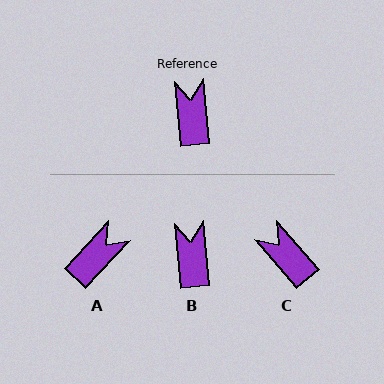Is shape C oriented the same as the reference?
No, it is off by about 35 degrees.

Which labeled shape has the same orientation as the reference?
B.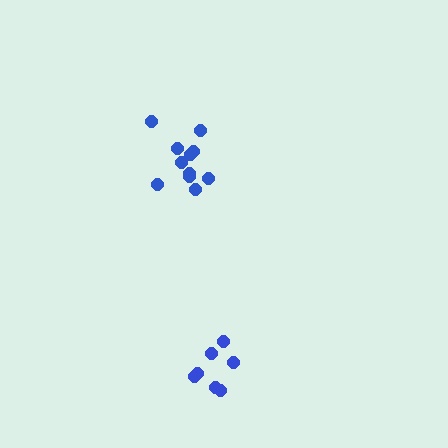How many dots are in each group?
Group 1: 7 dots, Group 2: 11 dots (18 total).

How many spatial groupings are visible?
There are 2 spatial groupings.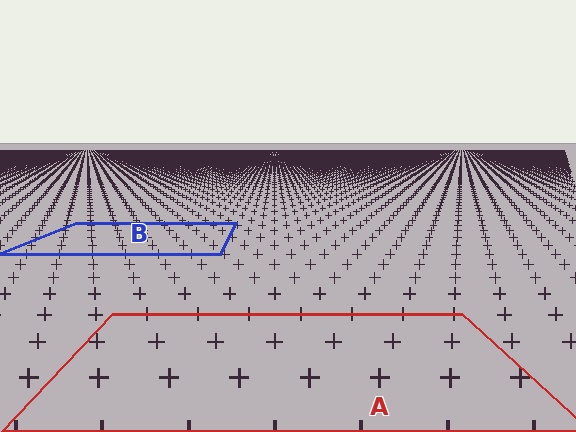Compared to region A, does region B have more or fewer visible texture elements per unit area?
Region B has more texture elements per unit area — they are packed more densely because it is farther away.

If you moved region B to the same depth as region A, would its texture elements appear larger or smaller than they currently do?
They would appear larger. At a closer depth, the same texture elements are projected at a bigger on-screen size.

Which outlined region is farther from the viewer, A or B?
Region B is farther from the viewer — the texture elements inside it appear smaller and more densely packed.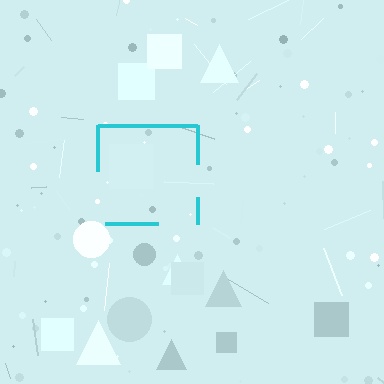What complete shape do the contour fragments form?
The contour fragments form a square.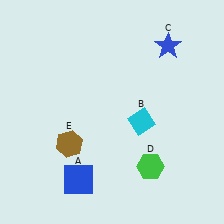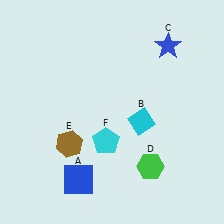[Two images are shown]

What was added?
A cyan pentagon (F) was added in Image 2.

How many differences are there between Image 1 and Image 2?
There is 1 difference between the two images.